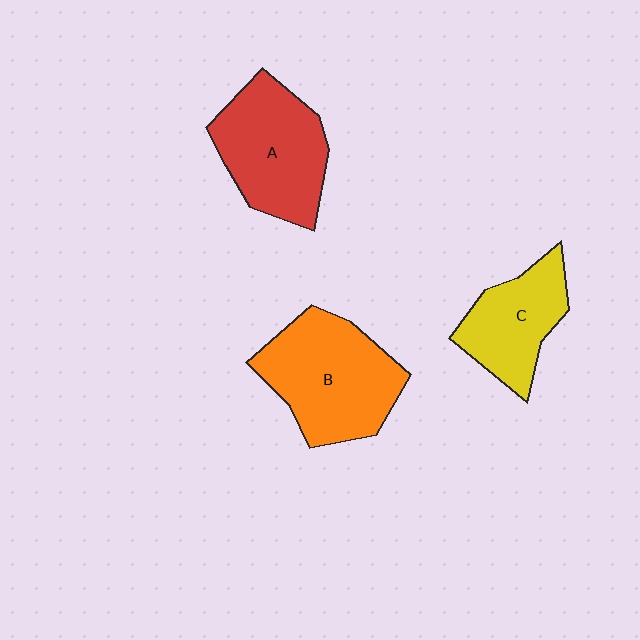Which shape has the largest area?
Shape B (orange).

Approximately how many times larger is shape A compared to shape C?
Approximately 1.3 times.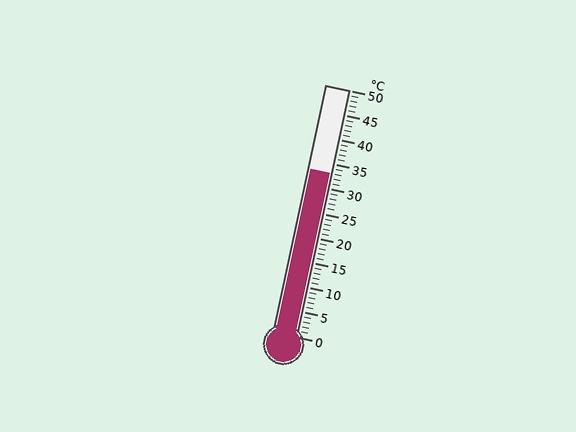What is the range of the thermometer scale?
The thermometer scale ranges from 0°C to 50°C.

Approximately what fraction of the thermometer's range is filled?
The thermometer is filled to approximately 65% of its range.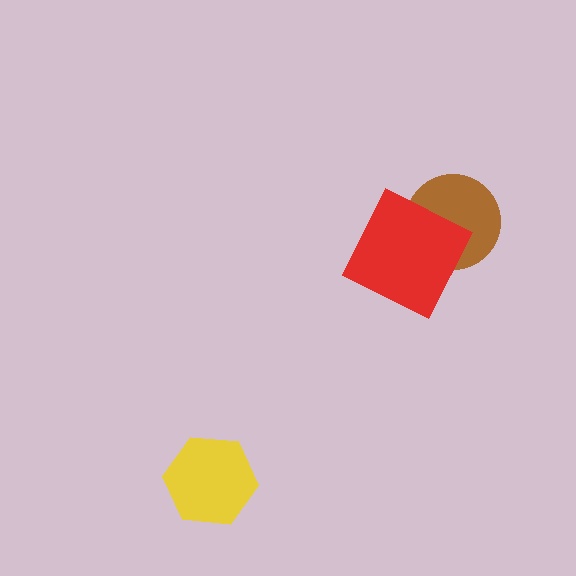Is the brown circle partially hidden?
Yes, it is partially covered by another shape.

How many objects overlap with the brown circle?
1 object overlaps with the brown circle.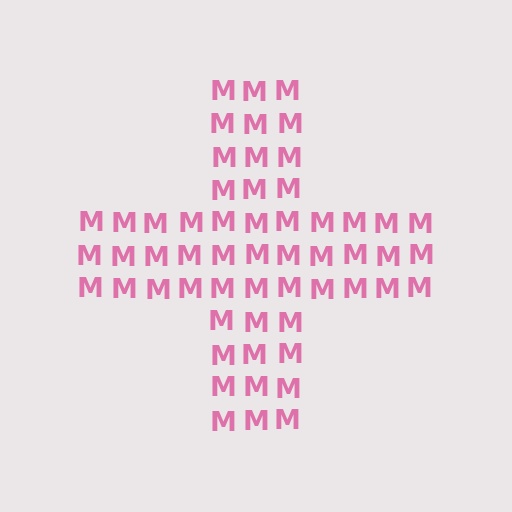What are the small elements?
The small elements are letter M's.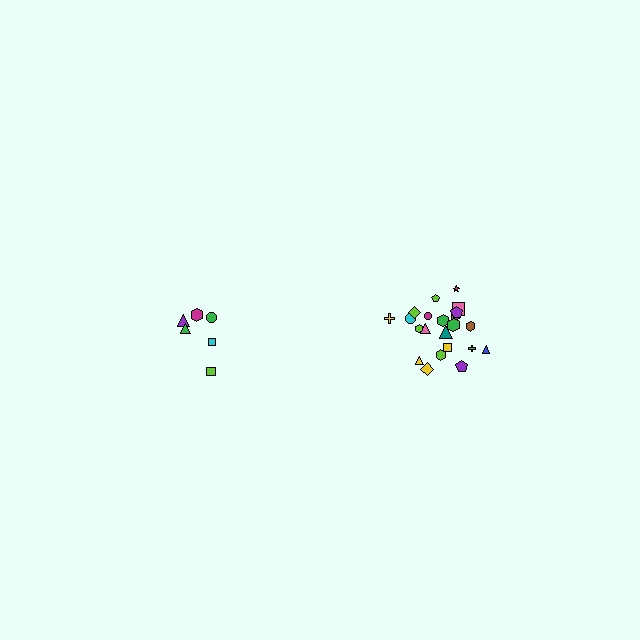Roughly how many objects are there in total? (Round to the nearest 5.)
Roughly 30 objects in total.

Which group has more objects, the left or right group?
The right group.